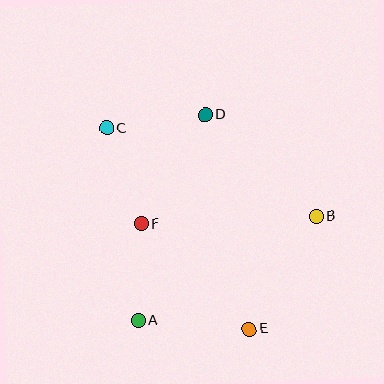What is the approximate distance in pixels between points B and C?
The distance between B and C is approximately 227 pixels.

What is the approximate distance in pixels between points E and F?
The distance between E and F is approximately 151 pixels.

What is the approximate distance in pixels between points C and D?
The distance between C and D is approximately 99 pixels.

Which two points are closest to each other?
Points A and F are closest to each other.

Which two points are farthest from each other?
Points C and E are farthest from each other.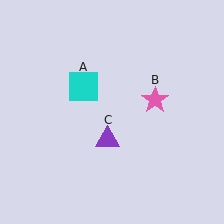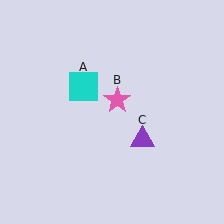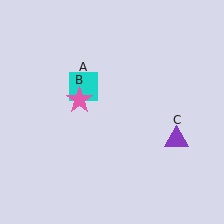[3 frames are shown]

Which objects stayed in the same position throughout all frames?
Cyan square (object A) remained stationary.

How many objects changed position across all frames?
2 objects changed position: pink star (object B), purple triangle (object C).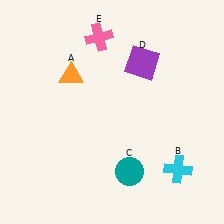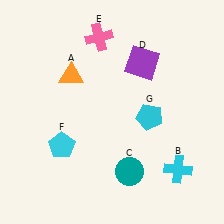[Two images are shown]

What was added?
A cyan pentagon (F), a cyan pentagon (G) were added in Image 2.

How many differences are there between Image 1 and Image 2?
There are 2 differences between the two images.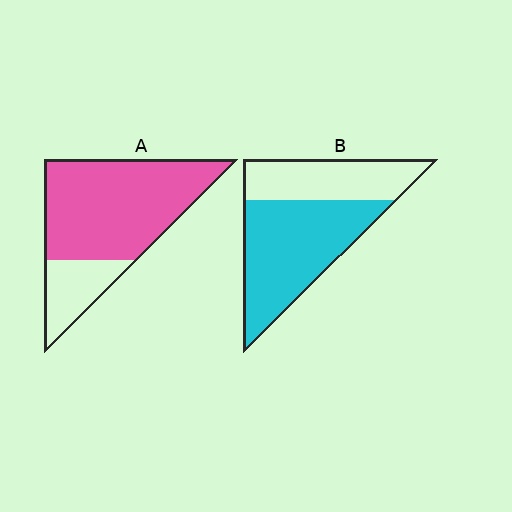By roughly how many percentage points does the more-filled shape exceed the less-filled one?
By roughly 15 percentage points (A over B).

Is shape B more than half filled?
Yes.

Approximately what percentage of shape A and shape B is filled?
A is approximately 75% and B is approximately 60%.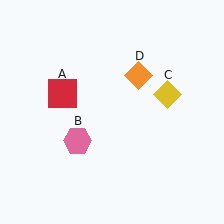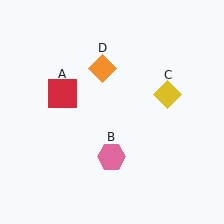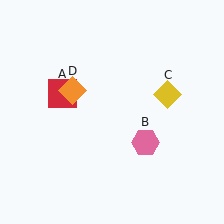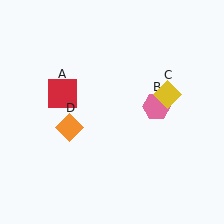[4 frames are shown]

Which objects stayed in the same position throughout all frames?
Red square (object A) and yellow diamond (object C) remained stationary.